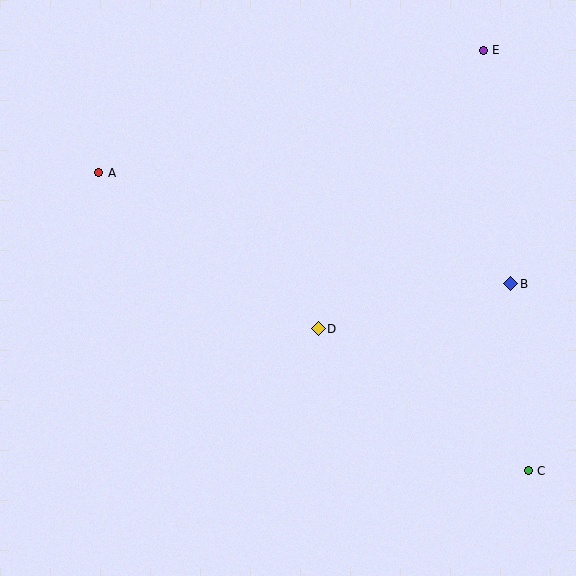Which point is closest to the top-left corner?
Point A is closest to the top-left corner.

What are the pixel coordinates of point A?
Point A is at (99, 173).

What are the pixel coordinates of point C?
Point C is at (528, 471).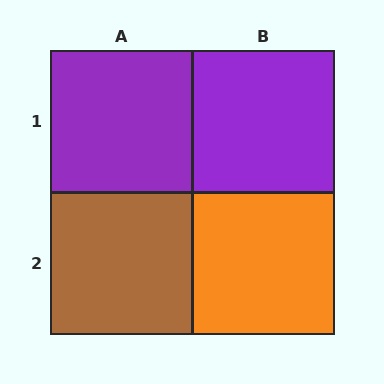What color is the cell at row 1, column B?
Purple.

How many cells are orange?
1 cell is orange.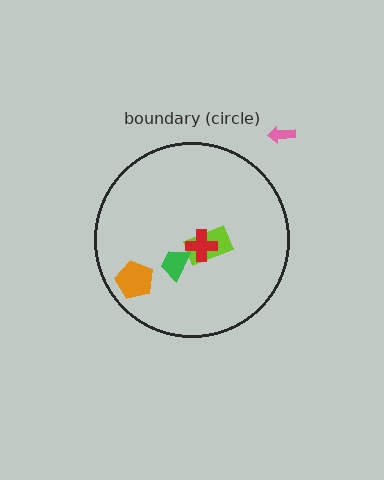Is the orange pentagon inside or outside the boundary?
Inside.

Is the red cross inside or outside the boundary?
Inside.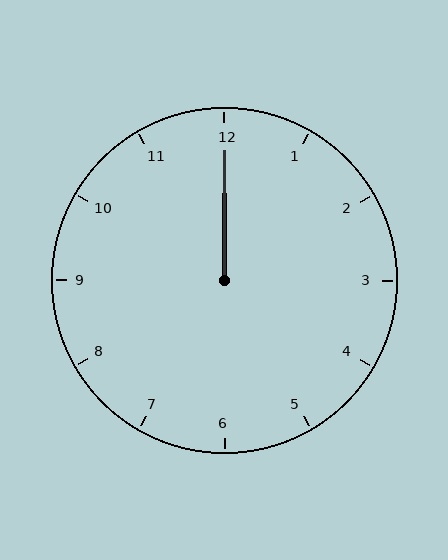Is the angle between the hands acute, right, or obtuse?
It is acute.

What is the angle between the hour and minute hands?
Approximately 0 degrees.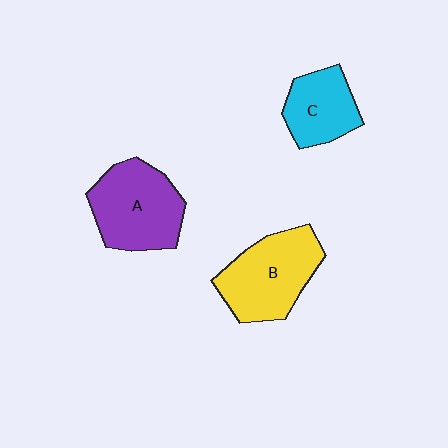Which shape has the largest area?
Shape B (yellow).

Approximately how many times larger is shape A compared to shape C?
Approximately 1.5 times.